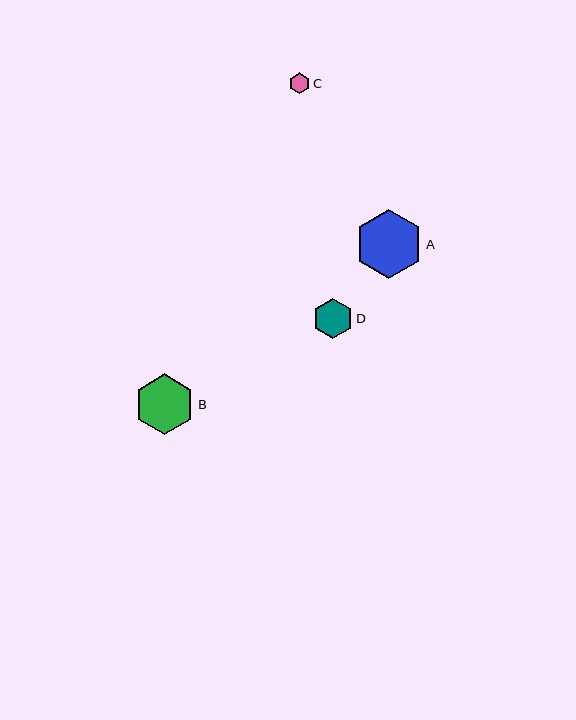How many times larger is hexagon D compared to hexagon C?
Hexagon D is approximately 1.9 times the size of hexagon C.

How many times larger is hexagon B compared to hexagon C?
Hexagon B is approximately 2.9 times the size of hexagon C.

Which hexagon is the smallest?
Hexagon C is the smallest with a size of approximately 21 pixels.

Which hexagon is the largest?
Hexagon A is the largest with a size of approximately 69 pixels.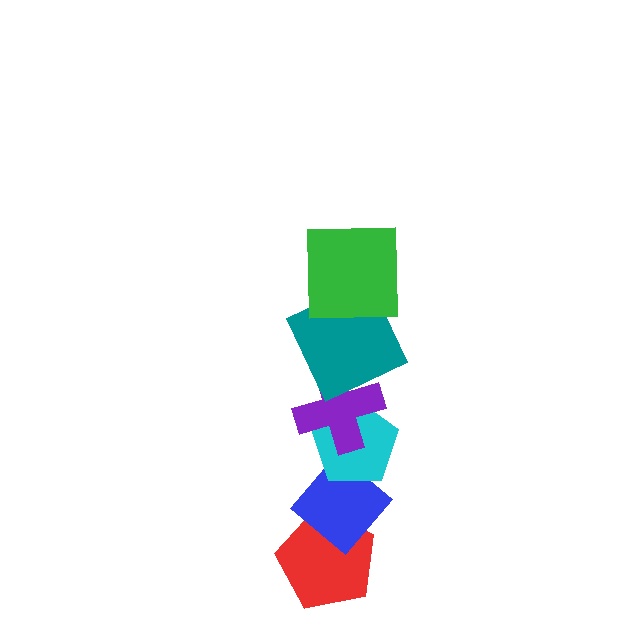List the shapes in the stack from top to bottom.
From top to bottom: the green square, the teal square, the purple cross, the cyan pentagon, the blue diamond, the red pentagon.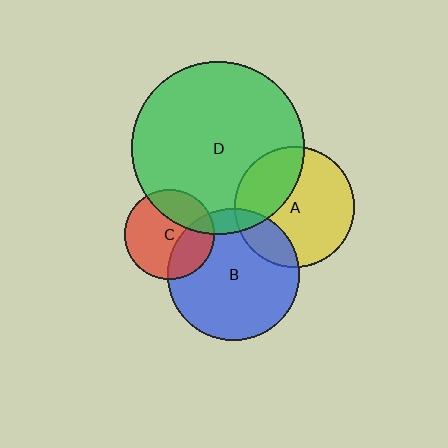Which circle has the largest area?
Circle D (green).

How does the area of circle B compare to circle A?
Approximately 1.2 times.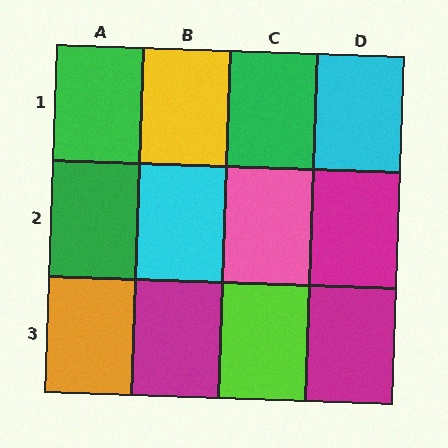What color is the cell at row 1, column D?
Cyan.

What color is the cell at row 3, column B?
Magenta.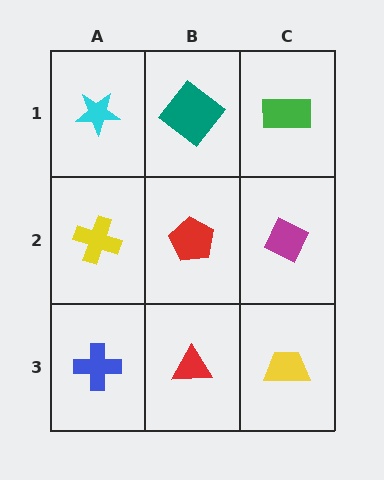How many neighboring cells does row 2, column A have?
3.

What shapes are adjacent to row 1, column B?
A red pentagon (row 2, column B), a cyan star (row 1, column A), a green rectangle (row 1, column C).